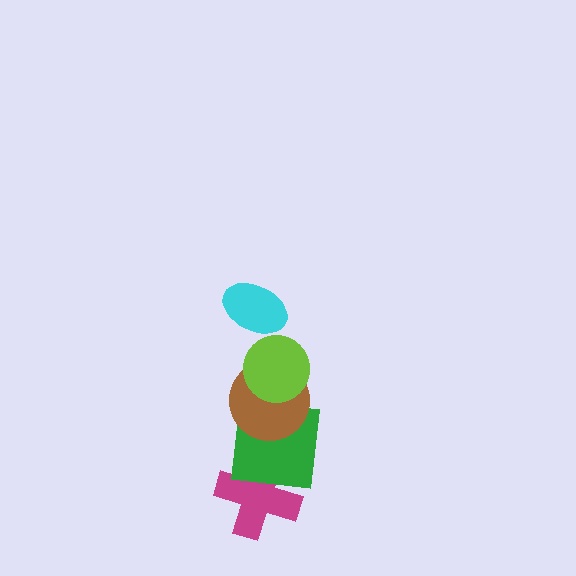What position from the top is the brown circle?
The brown circle is 3rd from the top.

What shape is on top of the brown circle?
The lime circle is on top of the brown circle.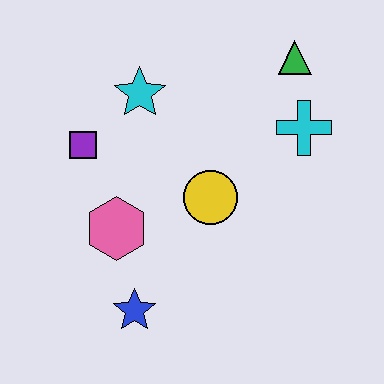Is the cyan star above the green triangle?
No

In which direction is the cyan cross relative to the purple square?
The cyan cross is to the right of the purple square.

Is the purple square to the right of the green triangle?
No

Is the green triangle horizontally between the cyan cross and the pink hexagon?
Yes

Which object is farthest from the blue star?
The green triangle is farthest from the blue star.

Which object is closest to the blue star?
The pink hexagon is closest to the blue star.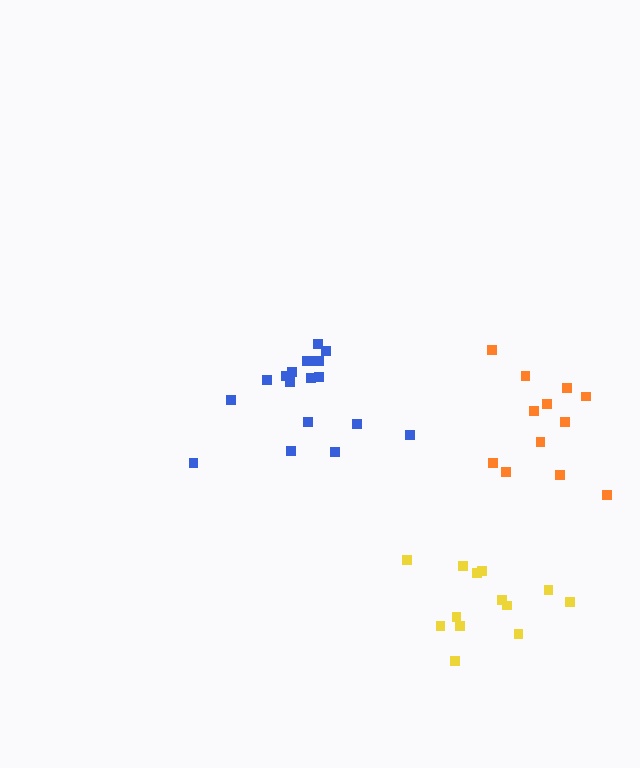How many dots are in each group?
Group 1: 13 dots, Group 2: 12 dots, Group 3: 18 dots (43 total).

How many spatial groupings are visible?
There are 3 spatial groupings.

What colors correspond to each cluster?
The clusters are colored: yellow, orange, blue.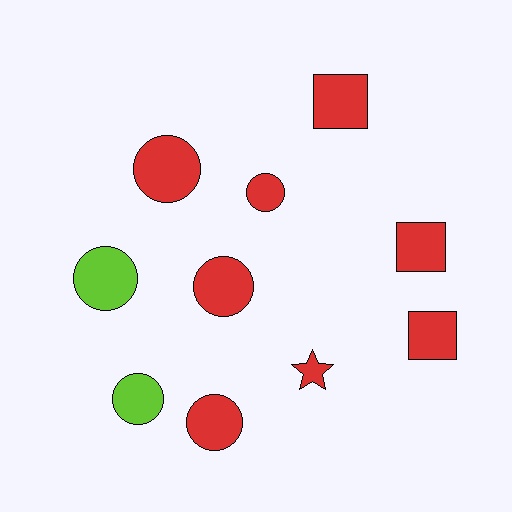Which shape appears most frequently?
Circle, with 6 objects.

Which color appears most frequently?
Red, with 8 objects.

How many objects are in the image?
There are 10 objects.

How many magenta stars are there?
There are no magenta stars.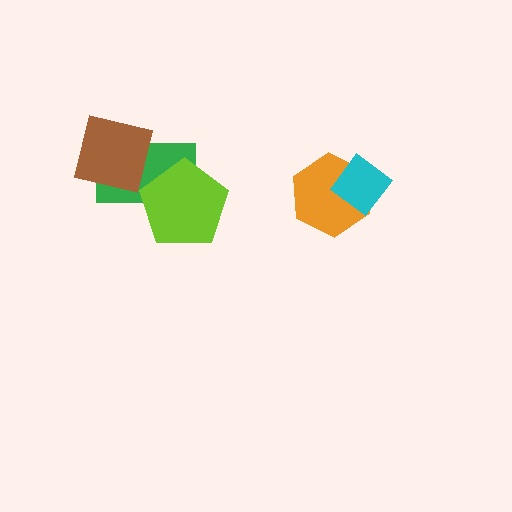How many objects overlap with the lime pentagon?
1 object overlaps with the lime pentagon.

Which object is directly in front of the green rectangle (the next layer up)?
The brown square is directly in front of the green rectangle.